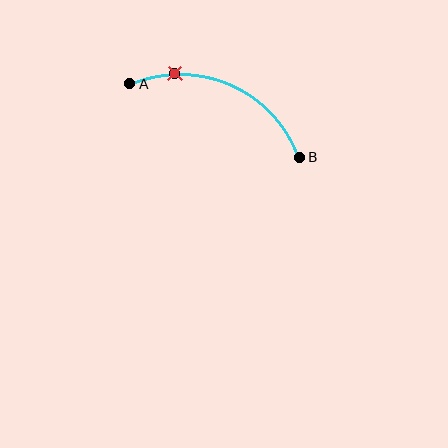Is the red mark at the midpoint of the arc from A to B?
No. The red mark lies on the arc but is closer to endpoint A. The arc midpoint would be at the point on the curve equidistant along the arc from both A and B.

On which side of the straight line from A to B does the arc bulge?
The arc bulges above the straight line connecting A and B.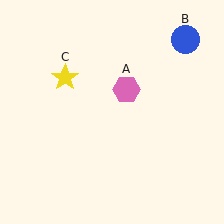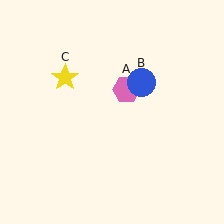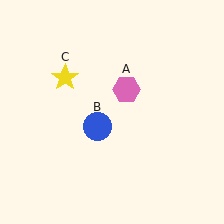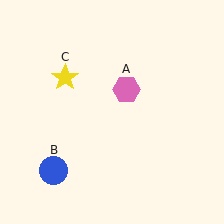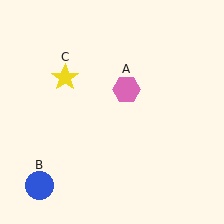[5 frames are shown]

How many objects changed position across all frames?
1 object changed position: blue circle (object B).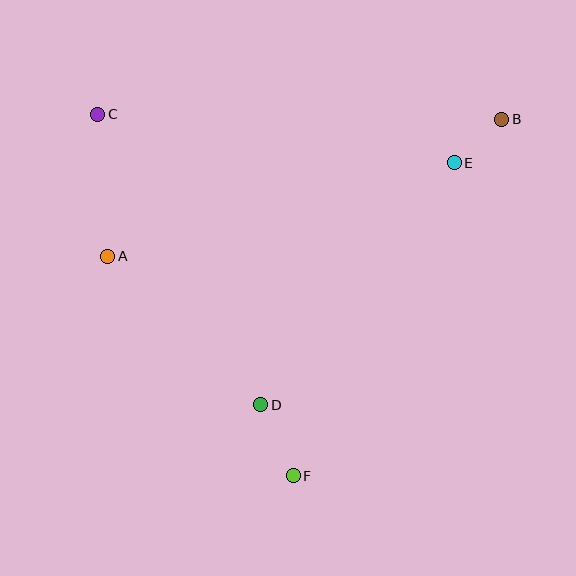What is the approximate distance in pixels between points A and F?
The distance between A and F is approximately 288 pixels.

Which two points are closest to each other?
Points B and E are closest to each other.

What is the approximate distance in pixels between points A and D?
The distance between A and D is approximately 213 pixels.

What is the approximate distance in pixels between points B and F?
The distance between B and F is approximately 413 pixels.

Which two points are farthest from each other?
Points A and B are farthest from each other.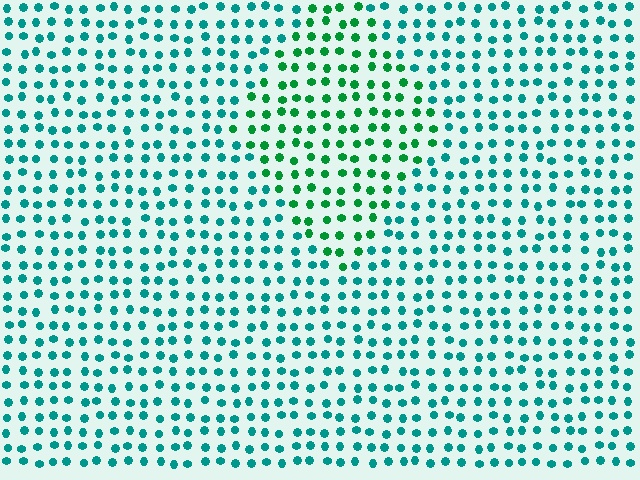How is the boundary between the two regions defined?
The boundary is defined purely by a slight shift in hue (about 36 degrees). Spacing, size, and orientation are identical on both sides.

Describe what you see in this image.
The image is filled with small teal elements in a uniform arrangement. A diamond-shaped region is visible where the elements are tinted to a slightly different hue, forming a subtle color boundary.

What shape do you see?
I see a diamond.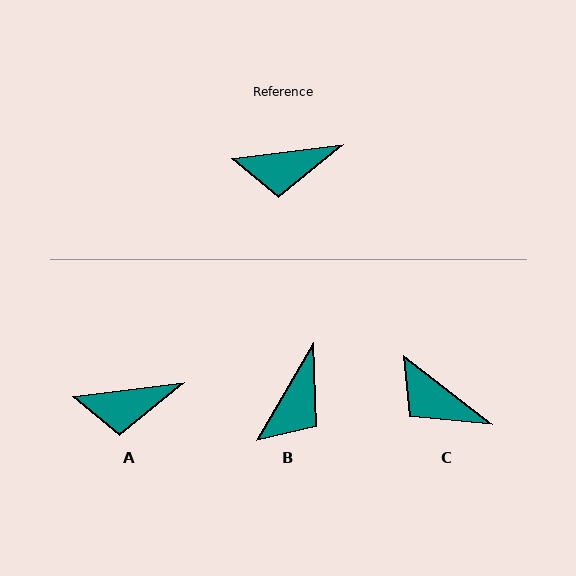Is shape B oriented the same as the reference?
No, it is off by about 52 degrees.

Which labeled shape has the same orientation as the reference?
A.